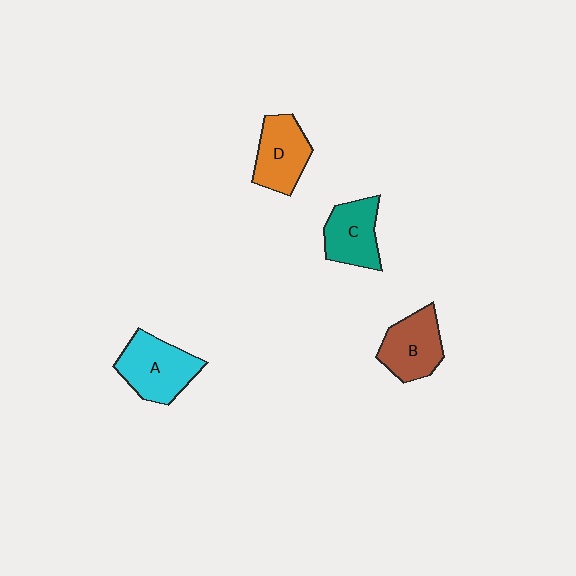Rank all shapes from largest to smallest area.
From largest to smallest: A (cyan), B (brown), D (orange), C (teal).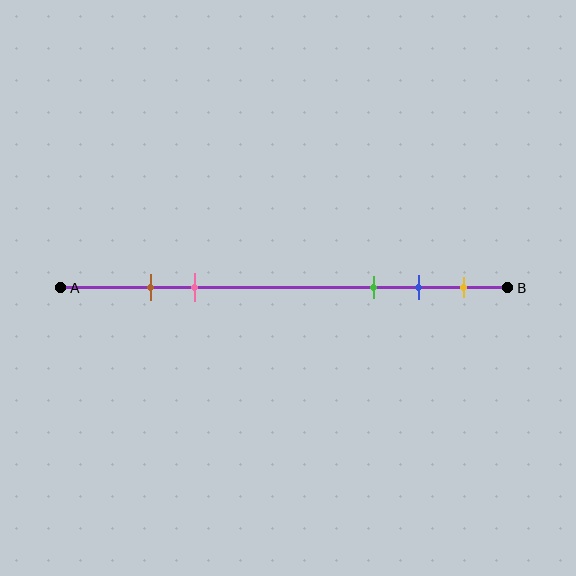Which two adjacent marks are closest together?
The brown and pink marks are the closest adjacent pair.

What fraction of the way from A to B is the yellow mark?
The yellow mark is approximately 90% (0.9) of the way from A to B.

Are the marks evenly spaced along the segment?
No, the marks are not evenly spaced.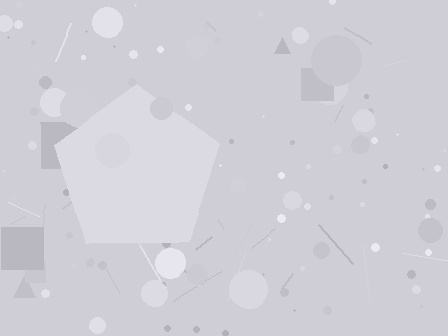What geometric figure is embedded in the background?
A pentagon is embedded in the background.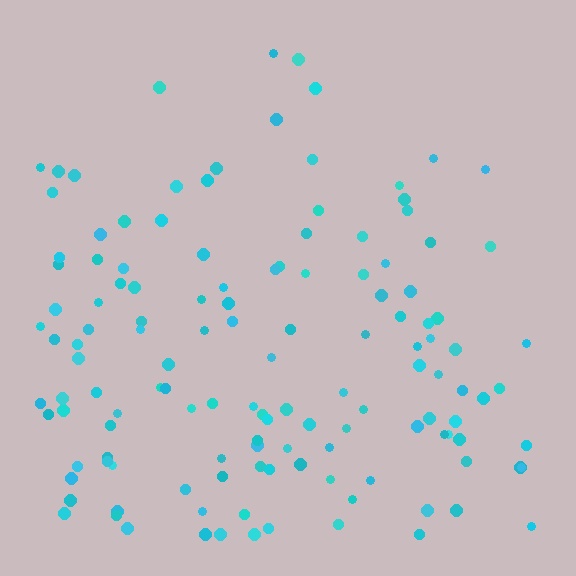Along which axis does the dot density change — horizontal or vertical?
Vertical.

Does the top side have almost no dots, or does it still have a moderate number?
Still a moderate number, just noticeably fewer than the bottom.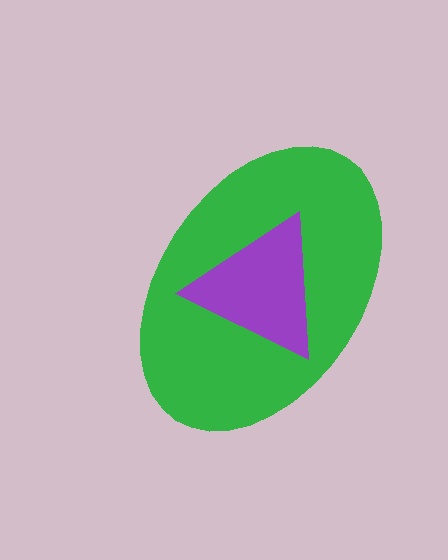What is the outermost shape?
The green ellipse.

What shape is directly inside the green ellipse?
The purple triangle.